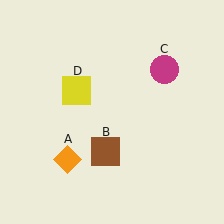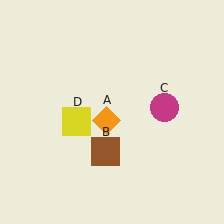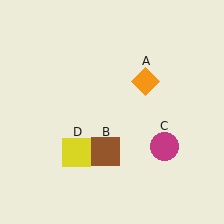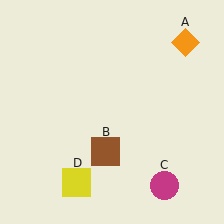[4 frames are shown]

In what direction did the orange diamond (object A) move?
The orange diamond (object A) moved up and to the right.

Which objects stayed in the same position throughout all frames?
Brown square (object B) remained stationary.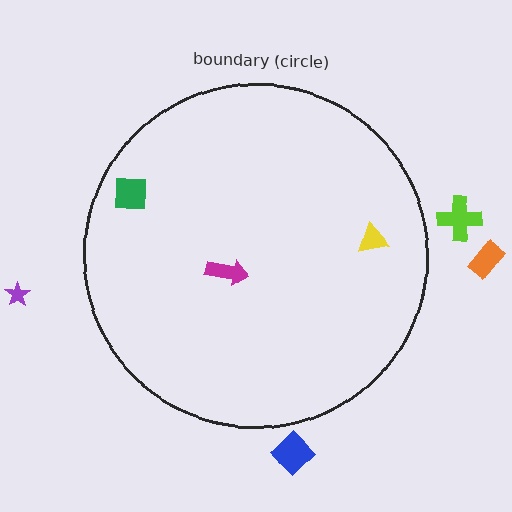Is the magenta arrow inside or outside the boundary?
Inside.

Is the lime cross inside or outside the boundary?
Outside.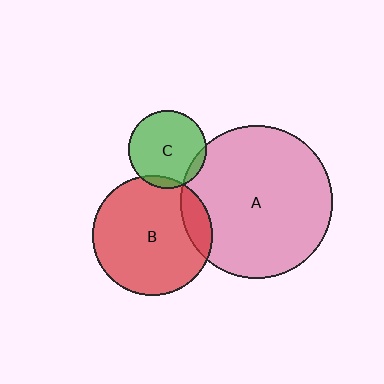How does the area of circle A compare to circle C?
Approximately 3.8 times.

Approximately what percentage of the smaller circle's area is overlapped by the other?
Approximately 15%.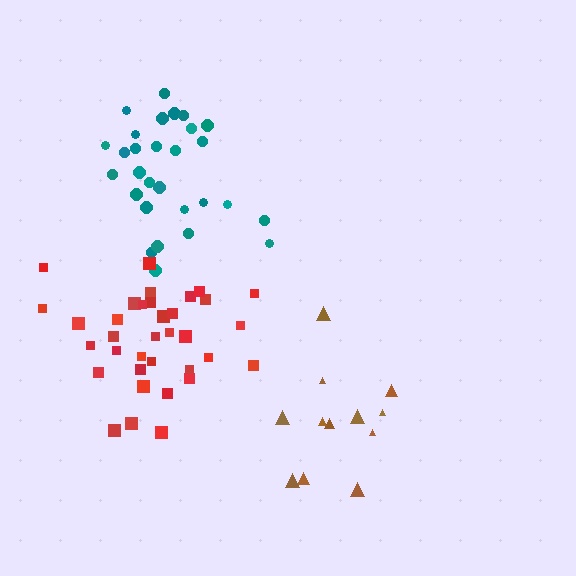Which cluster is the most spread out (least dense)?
Brown.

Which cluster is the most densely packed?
Red.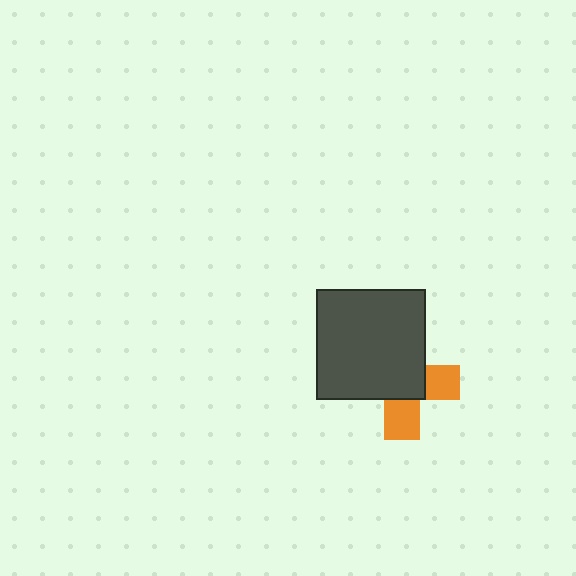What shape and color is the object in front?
The object in front is a dark gray square.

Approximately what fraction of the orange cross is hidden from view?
Roughly 62% of the orange cross is hidden behind the dark gray square.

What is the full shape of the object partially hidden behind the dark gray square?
The partially hidden object is an orange cross.